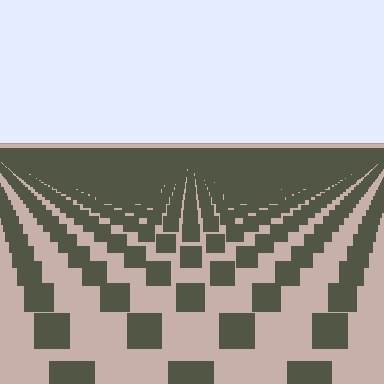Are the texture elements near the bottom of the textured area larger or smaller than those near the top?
Larger. Near the bottom, elements are closer to the viewer and appear at a bigger on-screen size.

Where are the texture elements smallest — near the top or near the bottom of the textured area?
Near the top.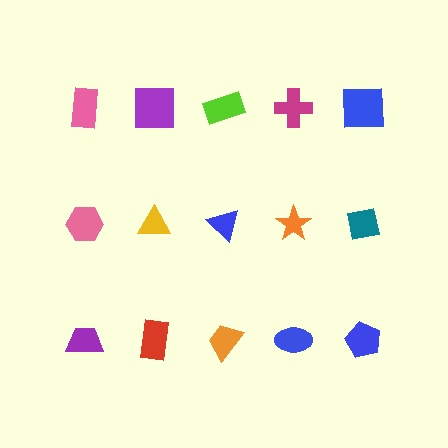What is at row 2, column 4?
An orange star.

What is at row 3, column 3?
An orange trapezoid.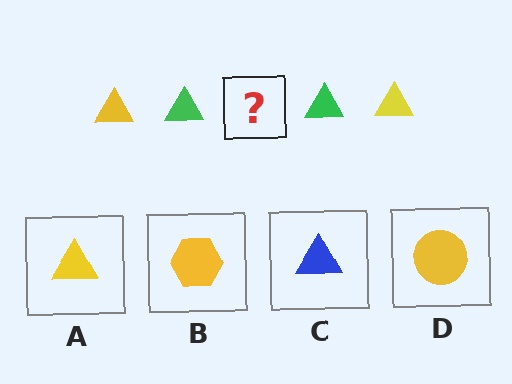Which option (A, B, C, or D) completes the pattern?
A.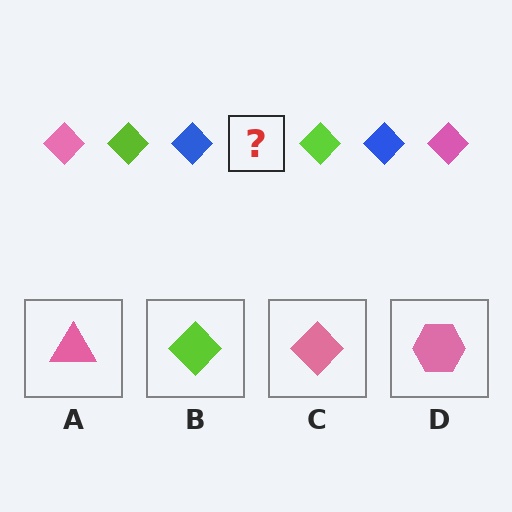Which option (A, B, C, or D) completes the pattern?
C.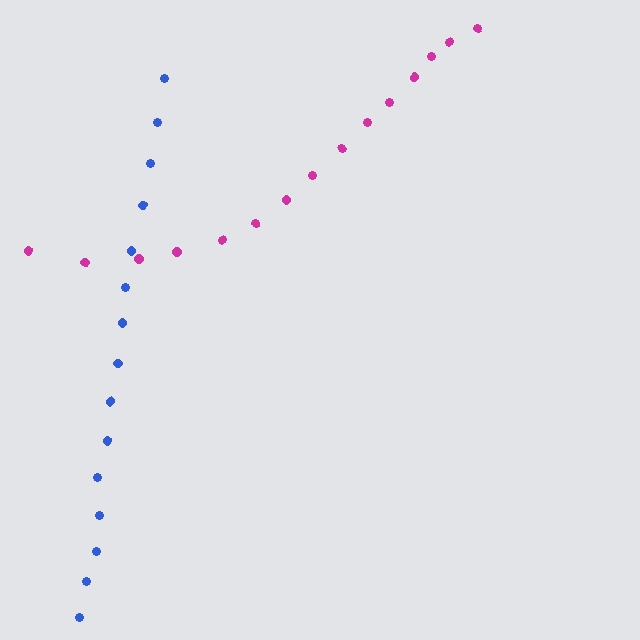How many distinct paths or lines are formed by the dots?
There are 2 distinct paths.